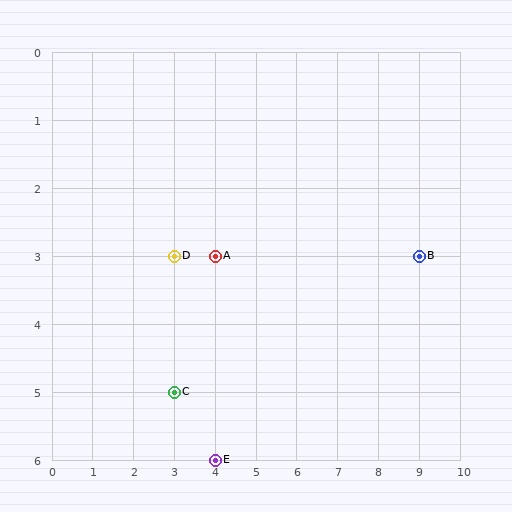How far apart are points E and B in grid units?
Points E and B are 5 columns and 3 rows apart (about 5.8 grid units diagonally).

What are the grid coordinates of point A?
Point A is at grid coordinates (4, 3).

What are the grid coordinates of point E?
Point E is at grid coordinates (4, 6).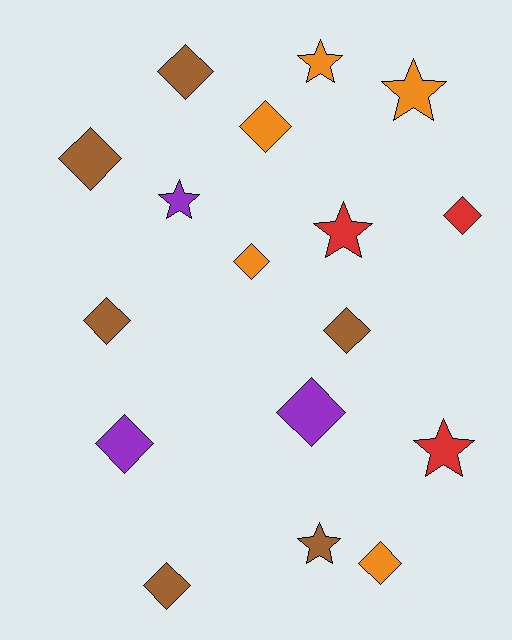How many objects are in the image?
There are 17 objects.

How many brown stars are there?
There is 1 brown star.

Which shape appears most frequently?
Diamond, with 11 objects.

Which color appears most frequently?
Brown, with 6 objects.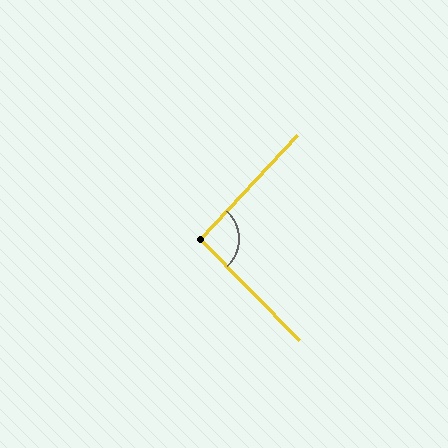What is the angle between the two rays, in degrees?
Approximately 92 degrees.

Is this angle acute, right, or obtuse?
It is approximately a right angle.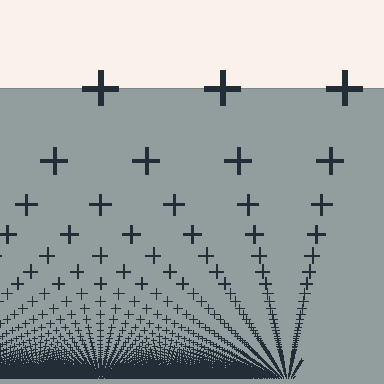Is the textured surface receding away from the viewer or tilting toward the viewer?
The surface appears to tilt toward the viewer. Texture elements get larger and sparser toward the top.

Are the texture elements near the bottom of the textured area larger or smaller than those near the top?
Smaller. The gradient is inverted — elements near the bottom are smaller and denser.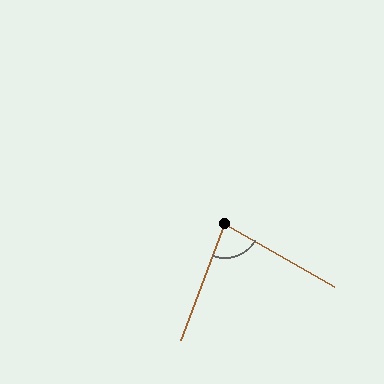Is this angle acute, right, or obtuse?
It is acute.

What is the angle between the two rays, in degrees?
Approximately 81 degrees.